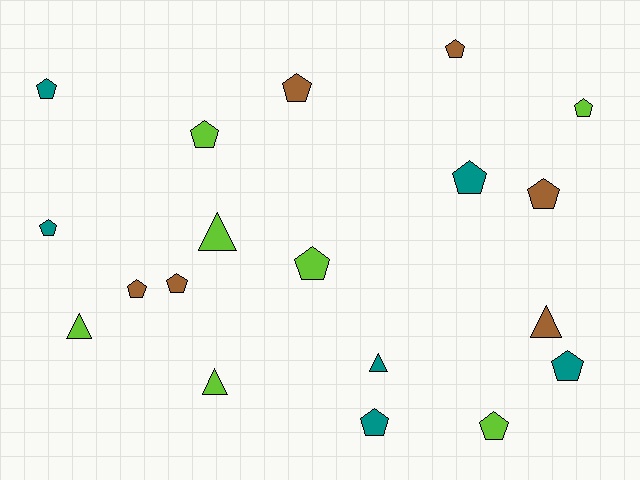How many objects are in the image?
There are 19 objects.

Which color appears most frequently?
Lime, with 7 objects.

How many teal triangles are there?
There is 1 teal triangle.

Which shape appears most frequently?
Pentagon, with 14 objects.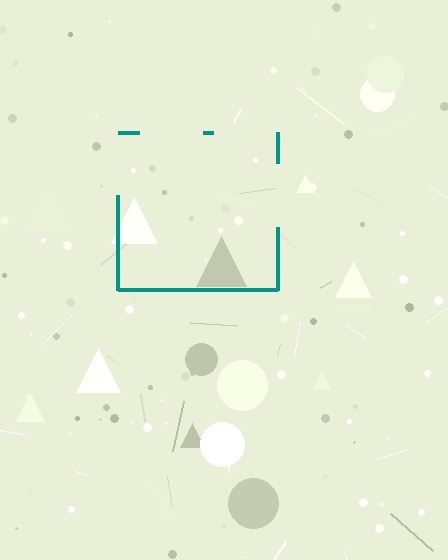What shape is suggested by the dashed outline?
The dashed outline suggests a square.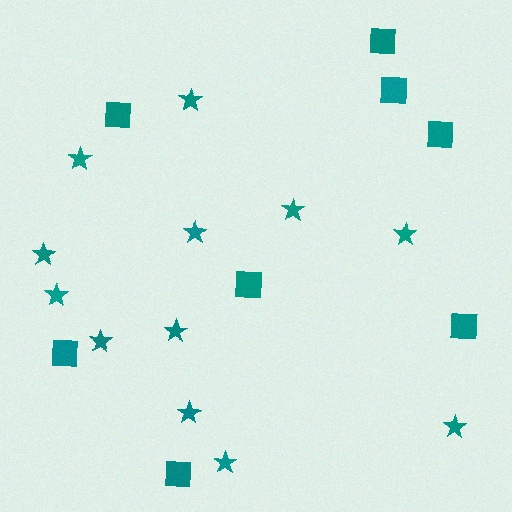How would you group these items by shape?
There are 2 groups: one group of squares (8) and one group of stars (12).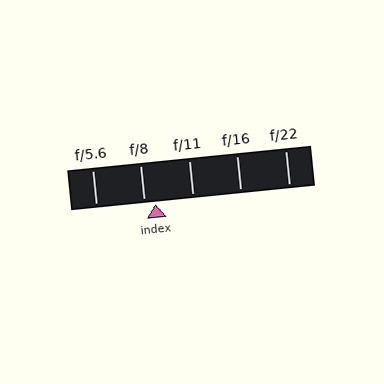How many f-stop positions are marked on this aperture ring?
There are 5 f-stop positions marked.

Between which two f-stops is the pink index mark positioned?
The index mark is between f/8 and f/11.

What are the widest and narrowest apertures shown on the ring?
The widest aperture shown is f/5.6 and the narrowest is f/22.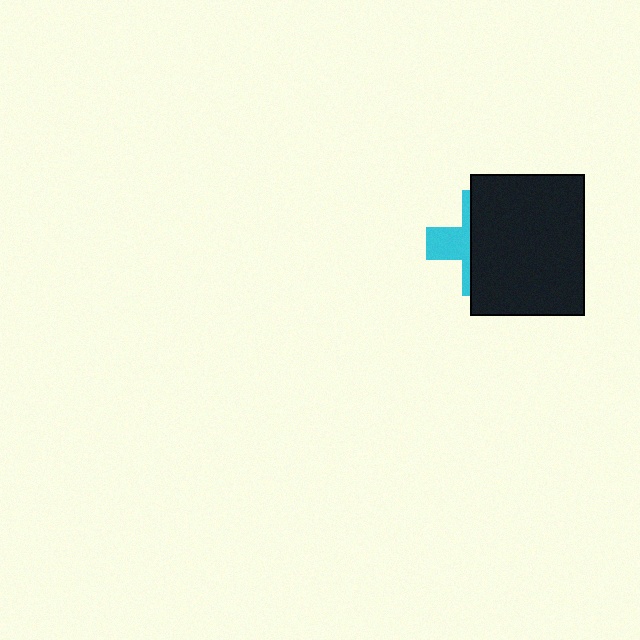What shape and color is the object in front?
The object in front is a black rectangle.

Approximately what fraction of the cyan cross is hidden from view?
Roughly 66% of the cyan cross is hidden behind the black rectangle.